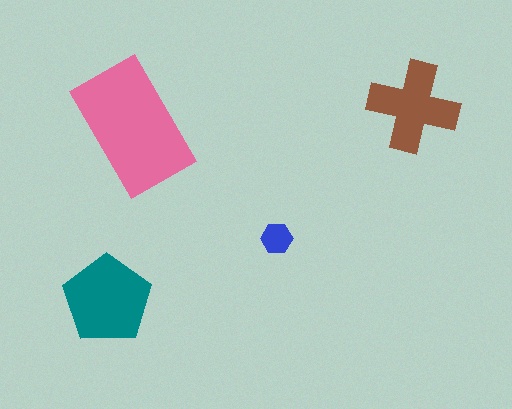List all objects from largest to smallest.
The pink rectangle, the teal pentagon, the brown cross, the blue hexagon.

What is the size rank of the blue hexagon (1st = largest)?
4th.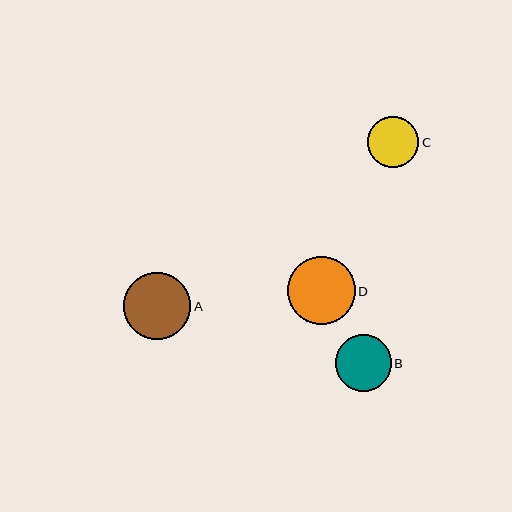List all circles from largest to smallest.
From largest to smallest: D, A, B, C.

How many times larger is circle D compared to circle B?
Circle D is approximately 1.2 times the size of circle B.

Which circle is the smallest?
Circle C is the smallest with a size of approximately 51 pixels.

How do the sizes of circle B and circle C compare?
Circle B and circle C are approximately the same size.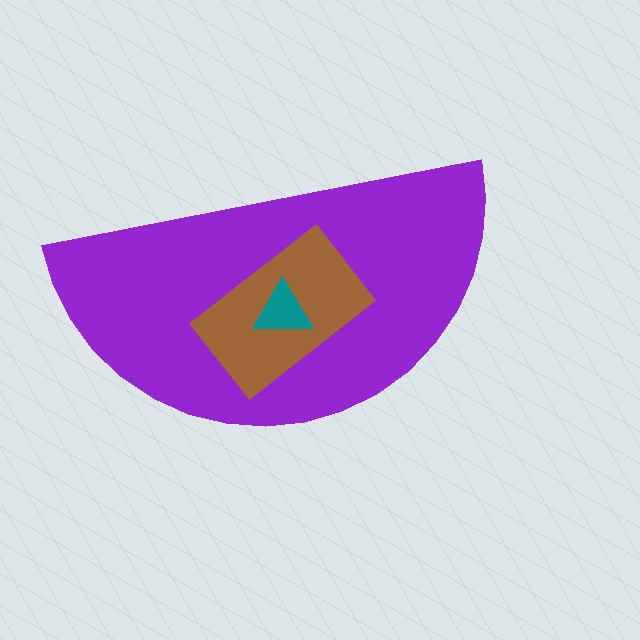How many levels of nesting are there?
3.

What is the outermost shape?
The purple semicircle.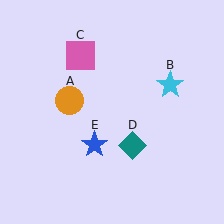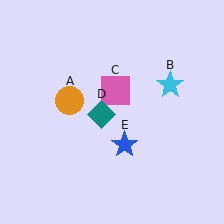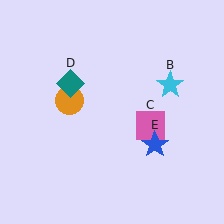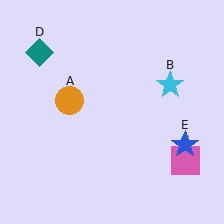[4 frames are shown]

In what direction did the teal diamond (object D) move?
The teal diamond (object D) moved up and to the left.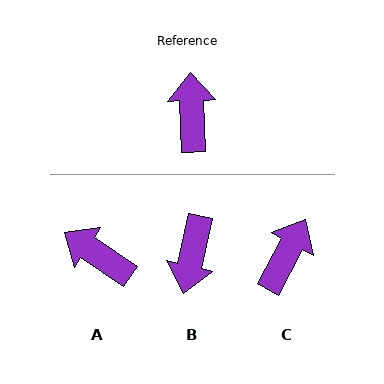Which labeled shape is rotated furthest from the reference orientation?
B, about 165 degrees away.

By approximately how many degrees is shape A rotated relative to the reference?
Approximately 54 degrees counter-clockwise.